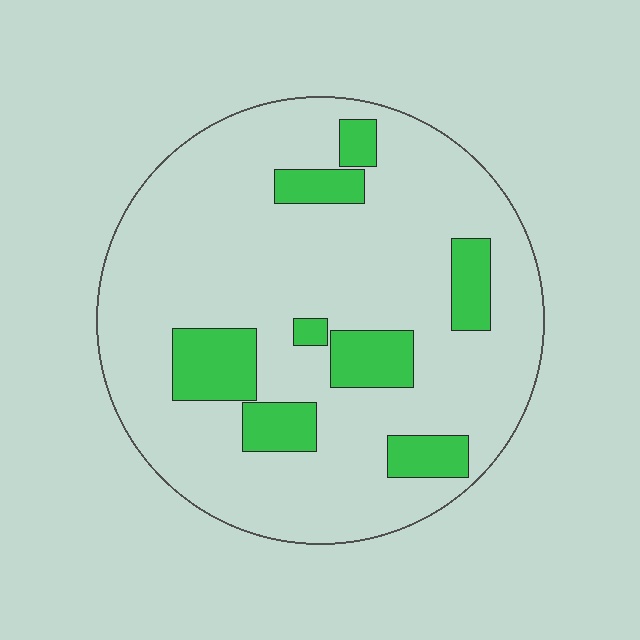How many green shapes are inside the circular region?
8.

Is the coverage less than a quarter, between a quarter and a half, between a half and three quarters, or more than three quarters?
Less than a quarter.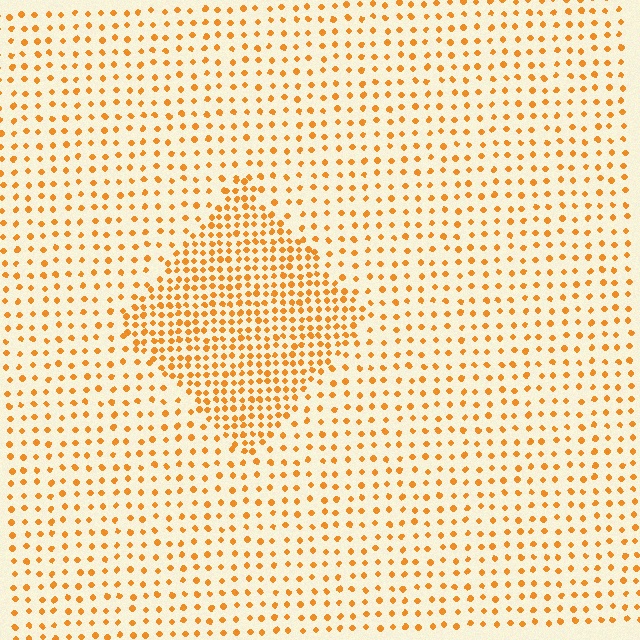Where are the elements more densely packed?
The elements are more densely packed inside the diamond boundary.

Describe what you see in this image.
The image contains small orange elements arranged at two different densities. A diamond-shaped region is visible where the elements are more densely packed than the surrounding area.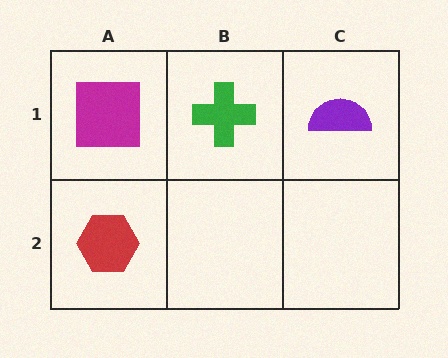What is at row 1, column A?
A magenta square.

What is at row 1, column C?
A purple semicircle.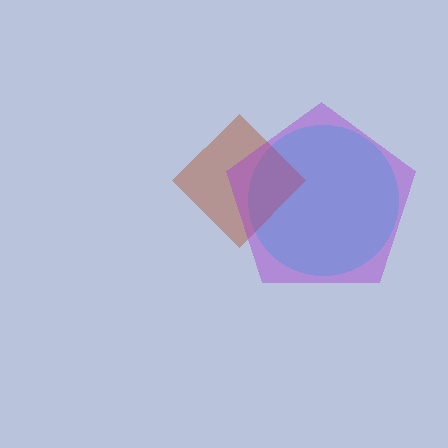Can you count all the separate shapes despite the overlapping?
Yes, there are 3 separate shapes.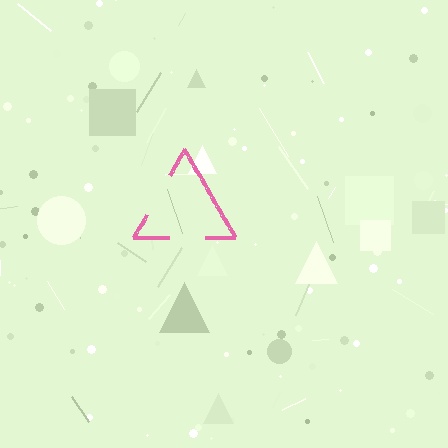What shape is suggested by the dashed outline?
The dashed outline suggests a triangle.